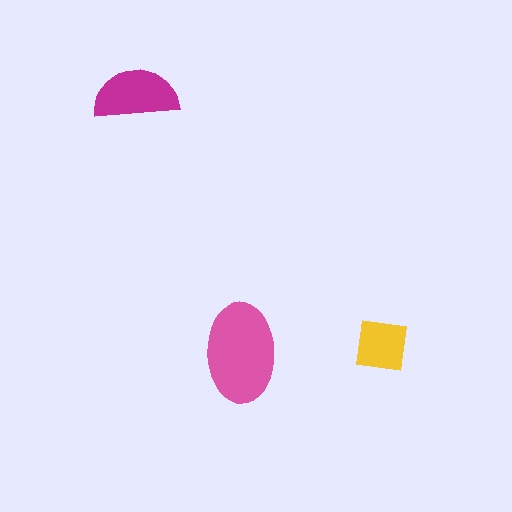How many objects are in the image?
There are 3 objects in the image.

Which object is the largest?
The pink ellipse.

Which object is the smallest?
The yellow square.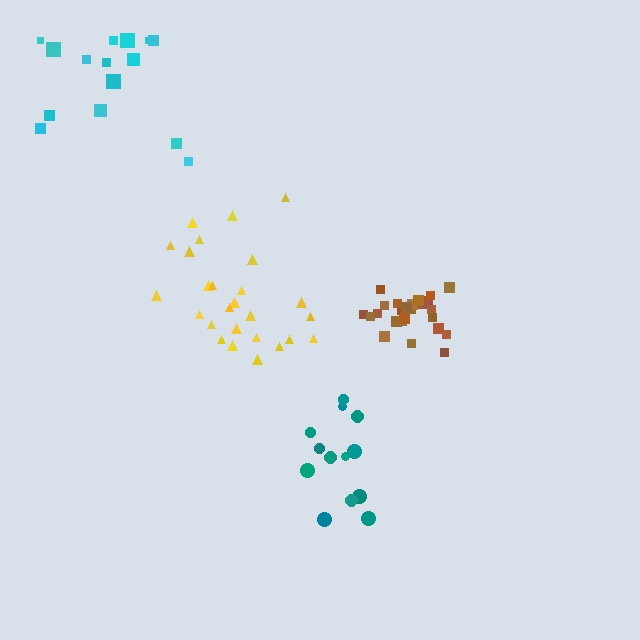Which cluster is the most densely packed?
Brown.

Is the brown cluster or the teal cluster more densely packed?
Brown.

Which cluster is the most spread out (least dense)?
Cyan.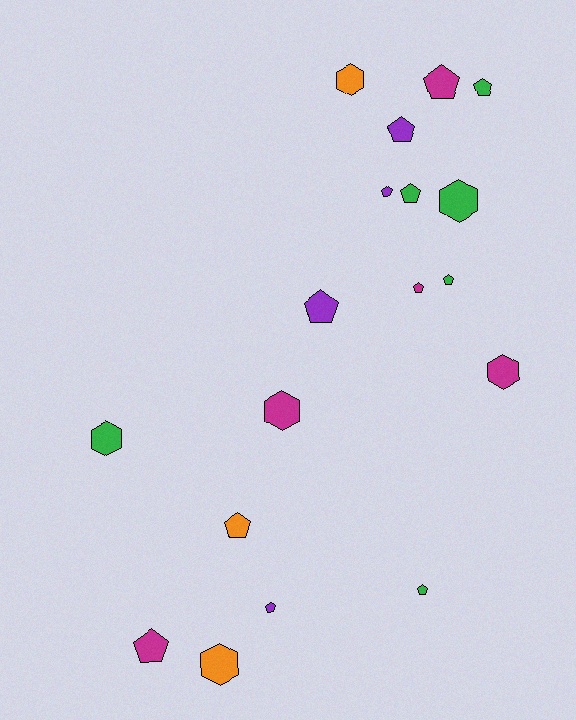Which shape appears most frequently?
Pentagon, with 12 objects.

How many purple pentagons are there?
There are 4 purple pentagons.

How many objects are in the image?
There are 18 objects.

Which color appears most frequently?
Green, with 6 objects.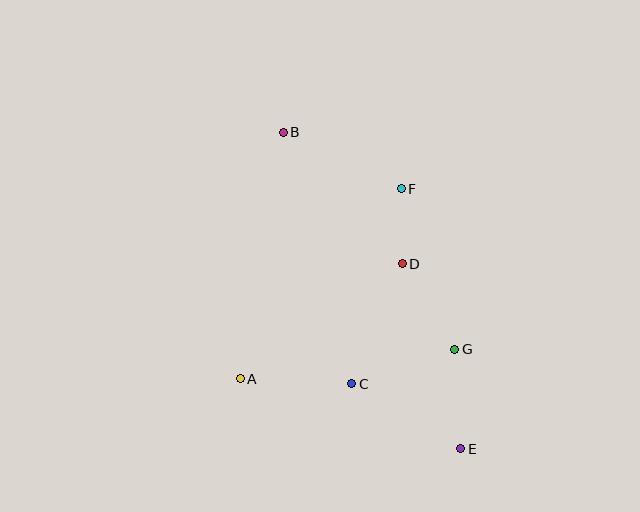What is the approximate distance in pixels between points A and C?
The distance between A and C is approximately 112 pixels.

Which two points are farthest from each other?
Points B and E are farthest from each other.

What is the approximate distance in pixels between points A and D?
The distance between A and D is approximately 199 pixels.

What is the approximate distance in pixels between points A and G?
The distance between A and G is approximately 217 pixels.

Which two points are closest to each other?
Points D and F are closest to each other.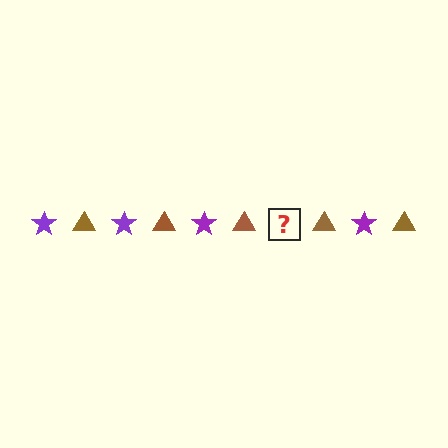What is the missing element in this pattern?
The missing element is a purple star.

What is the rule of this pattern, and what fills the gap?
The rule is that the pattern alternates between purple star and brown triangle. The gap should be filled with a purple star.